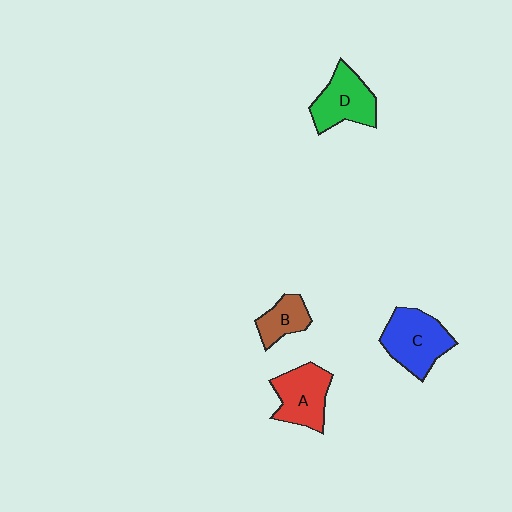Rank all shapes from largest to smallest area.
From largest to smallest: C (blue), D (green), A (red), B (brown).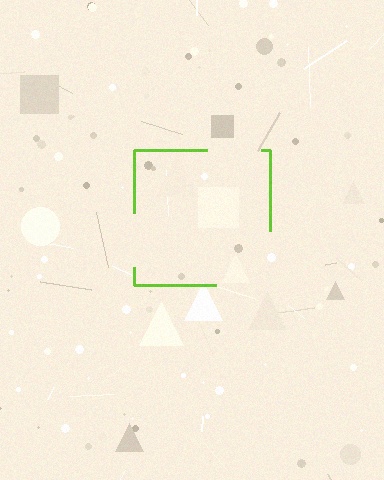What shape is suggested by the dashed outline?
The dashed outline suggests a square.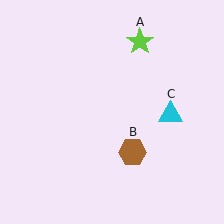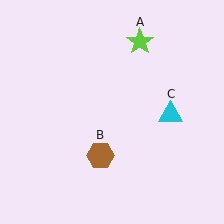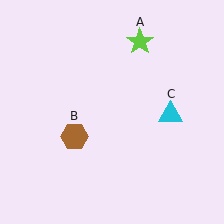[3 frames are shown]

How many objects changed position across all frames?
1 object changed position: brown hexagon (object B).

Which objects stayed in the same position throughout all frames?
Lime star (object A) and cyan triangle (object C) remained stationary.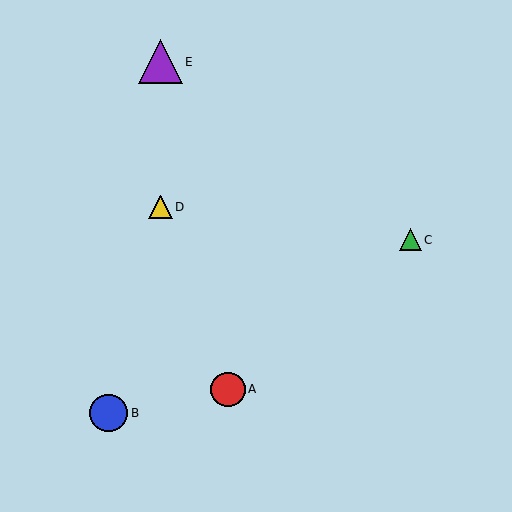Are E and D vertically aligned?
Yes, both are at x≈161.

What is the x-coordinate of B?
Object B is at x≈109.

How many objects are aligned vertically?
2 objects (D, E) are aligned vertically.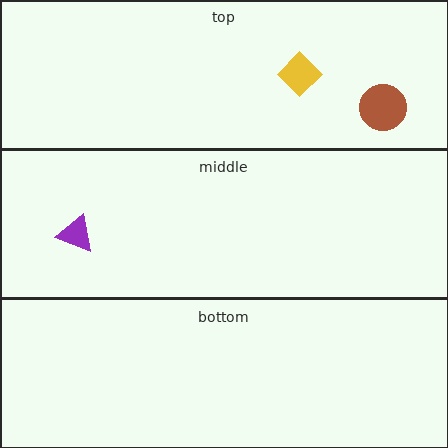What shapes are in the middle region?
The purple triangle.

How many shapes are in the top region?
2.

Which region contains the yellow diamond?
The top region.